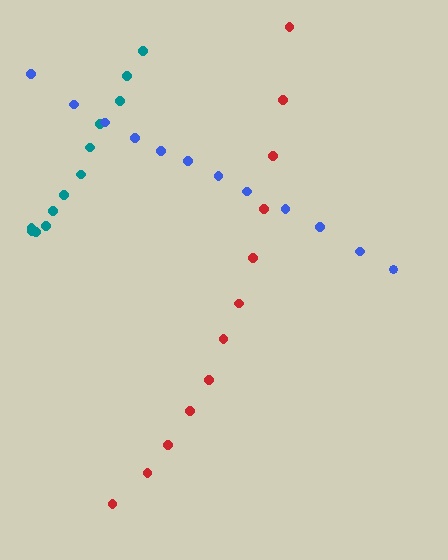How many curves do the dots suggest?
There are 3 distinct paths.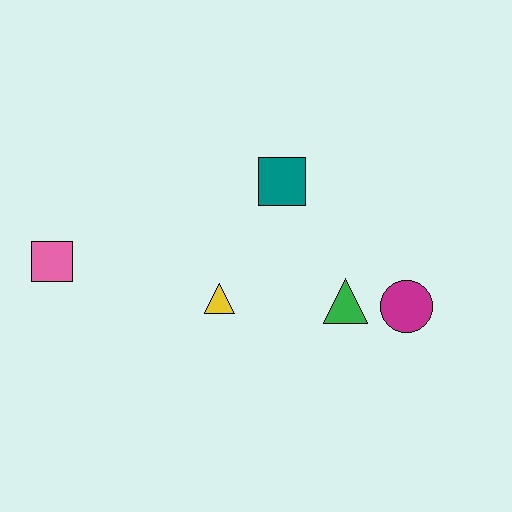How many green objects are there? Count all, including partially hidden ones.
There is 1 green object.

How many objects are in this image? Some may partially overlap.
There are 5 objects.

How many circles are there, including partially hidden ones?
There is 1 circle.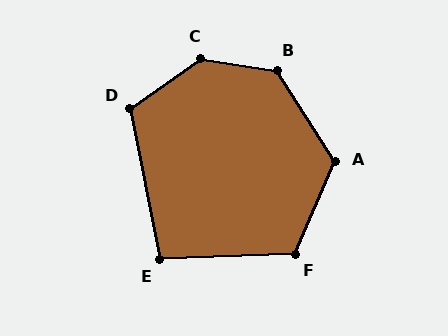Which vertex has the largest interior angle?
C, at approximately 137 degrees.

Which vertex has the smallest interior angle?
E, at approximately 99 degrees.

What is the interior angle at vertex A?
Approximately 124 degrees (obtuse).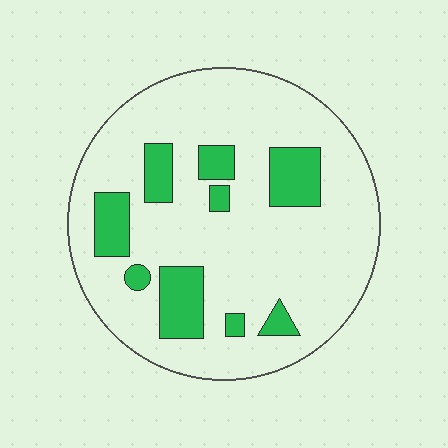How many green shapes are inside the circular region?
9.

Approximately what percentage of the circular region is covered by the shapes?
Approximately 20%.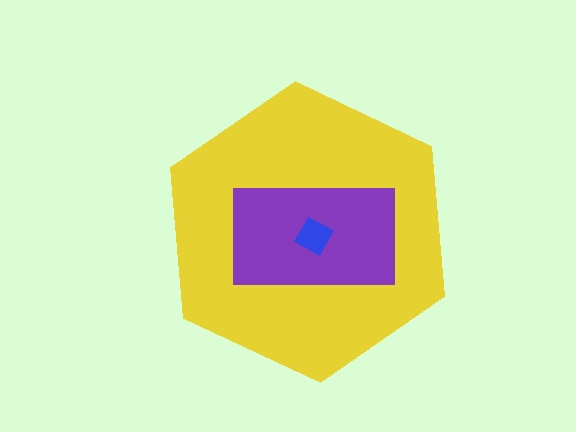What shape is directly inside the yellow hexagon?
The purple rectangle.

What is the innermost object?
The blue diamond.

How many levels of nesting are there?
3.